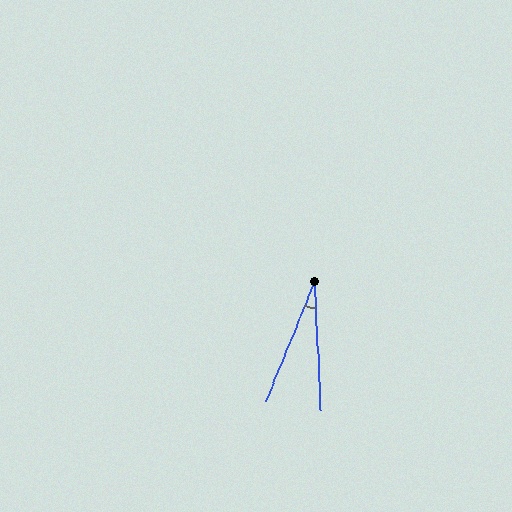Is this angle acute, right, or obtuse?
It is acute.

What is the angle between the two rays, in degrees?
Approximately 25 degrees.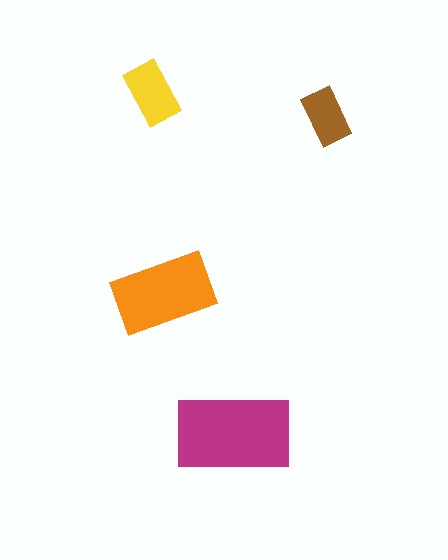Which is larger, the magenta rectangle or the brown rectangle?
The magenta one.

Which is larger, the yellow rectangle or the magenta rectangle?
The magenta one.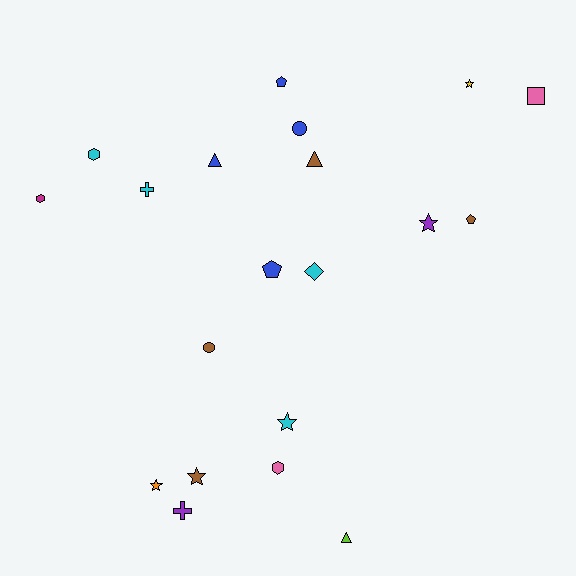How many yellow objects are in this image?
There is 1 yellow object.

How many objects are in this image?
There are 20 objects.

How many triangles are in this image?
There are 3 triangles.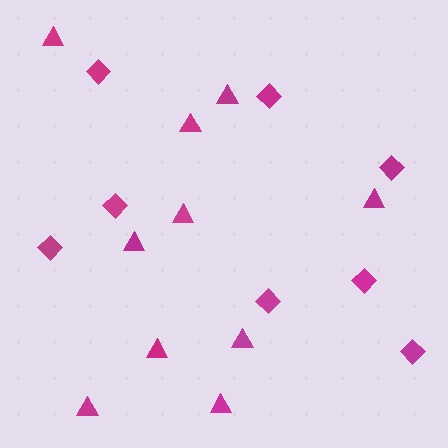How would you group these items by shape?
There are 2 groups: one group of diamonds (8) and one group of triangles (10).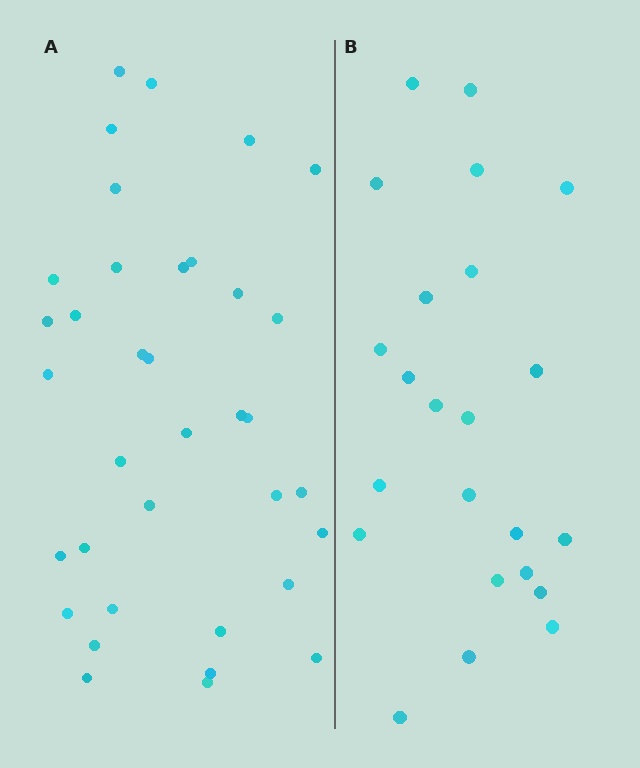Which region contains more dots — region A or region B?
Region A (the left region) has more dots.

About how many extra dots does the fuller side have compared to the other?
Region A has approximately 15 more dots than region B.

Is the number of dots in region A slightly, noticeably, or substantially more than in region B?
Region A has substantially more. The ratio is roughly 1.6 to 1.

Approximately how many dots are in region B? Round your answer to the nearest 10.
About 20 dots. (The exact count is 23, which rounds to 20.)